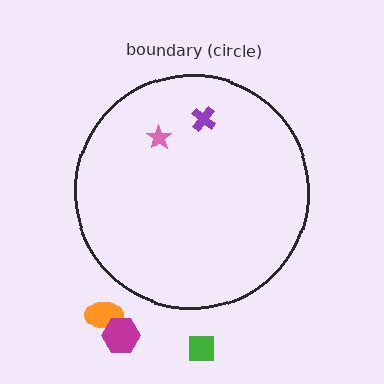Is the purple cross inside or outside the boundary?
Inside.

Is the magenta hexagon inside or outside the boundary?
Outside.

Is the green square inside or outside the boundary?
Outside.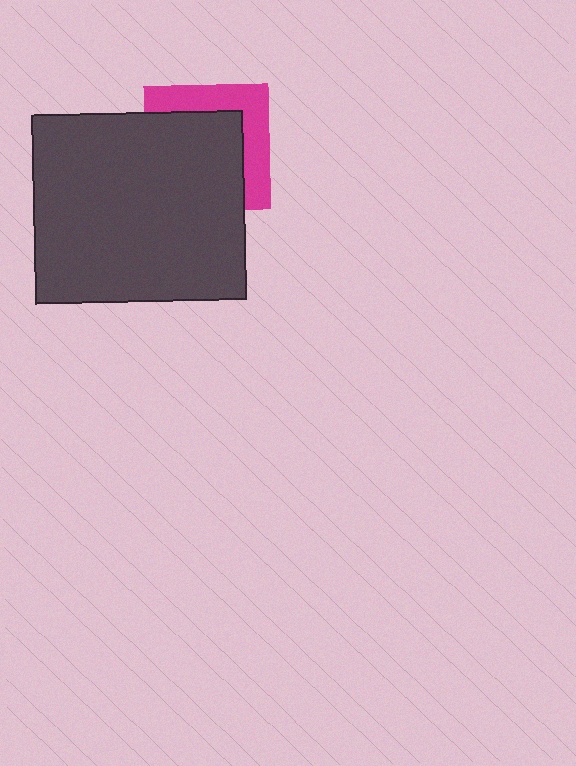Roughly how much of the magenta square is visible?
A small part of it is visible (roughly 37%).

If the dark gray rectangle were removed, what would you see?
You would see the complete magenta square.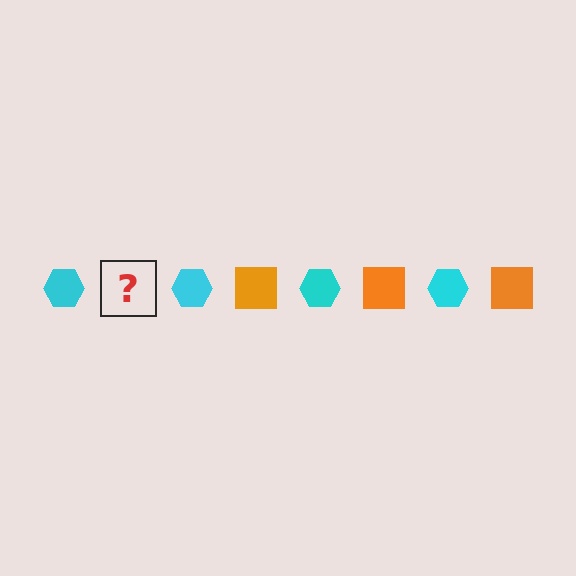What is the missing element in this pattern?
The missing element is an orange square.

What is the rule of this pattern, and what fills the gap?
The rule is that the pattern alternates between cyan hexagon and orange square. The gap should be filled with an orange square.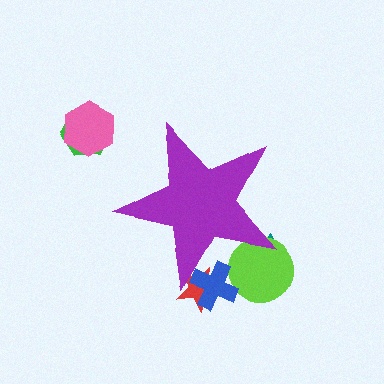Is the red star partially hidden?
Yes, the red star is partially hidden behind the purple star.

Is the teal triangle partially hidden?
Yes, the teal triangle is partially hidden behind the purple star.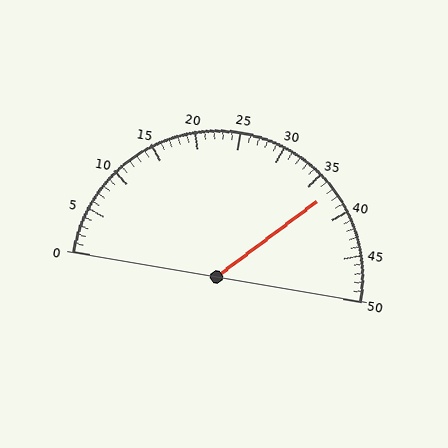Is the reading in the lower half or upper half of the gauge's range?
The reading is in the upper half of the range (0 to 50).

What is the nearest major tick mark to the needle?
The nearest major tick mark is 35.